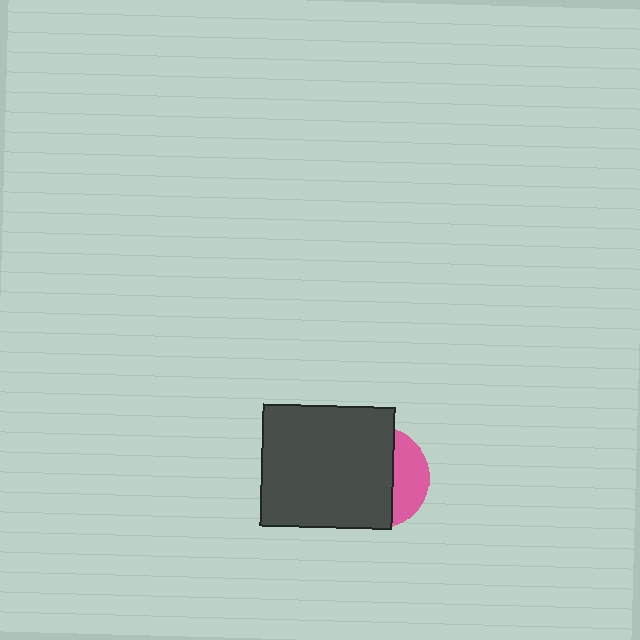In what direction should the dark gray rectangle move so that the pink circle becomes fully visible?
The dark gray rectangle should move left. That is the shortest direction to clear the overlap and leave the pink circle fully visible.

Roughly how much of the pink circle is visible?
A small part of it is visible (roughly 32%).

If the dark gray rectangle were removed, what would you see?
You would see the complete pink circle.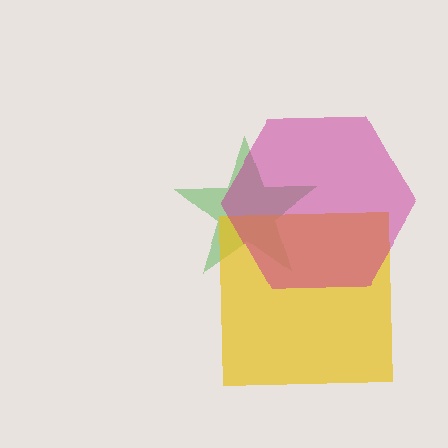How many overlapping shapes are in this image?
There are 3 overlapping shapes in the image.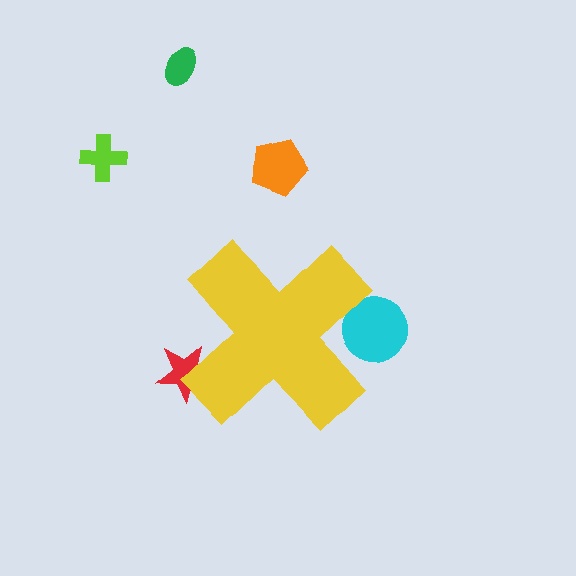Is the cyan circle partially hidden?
Yes, the cyan circle is partially hidden behind the yellow cross.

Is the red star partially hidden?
Yes, the red star is partially hidden behind the yellow cross.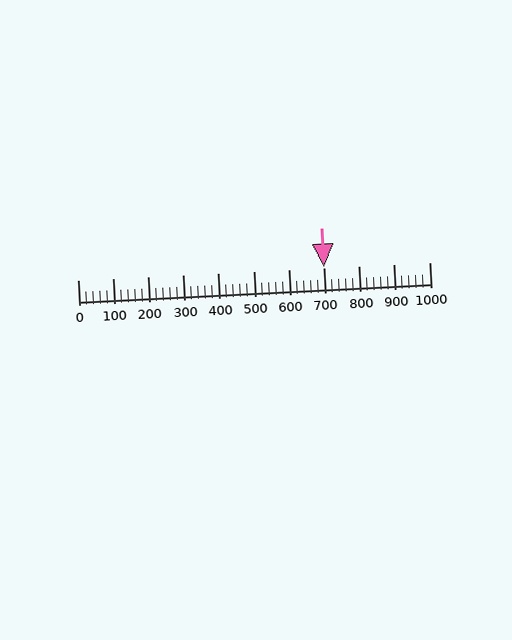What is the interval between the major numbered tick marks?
The major tick marks are spaced 100 units apart.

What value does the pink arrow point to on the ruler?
The pink arrow points to approximately 700.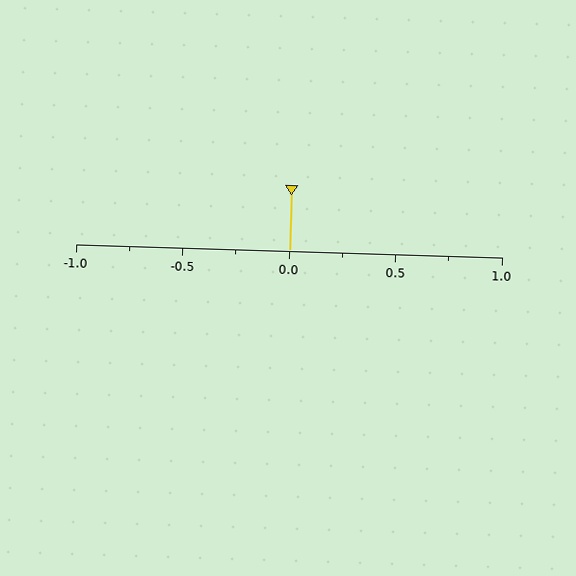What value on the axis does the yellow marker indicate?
The marker indicates approximately 0.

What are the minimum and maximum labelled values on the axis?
The axis runs from -1.0 to 1.0.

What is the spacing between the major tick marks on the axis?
The major ticks are spaced 0.5 apart.